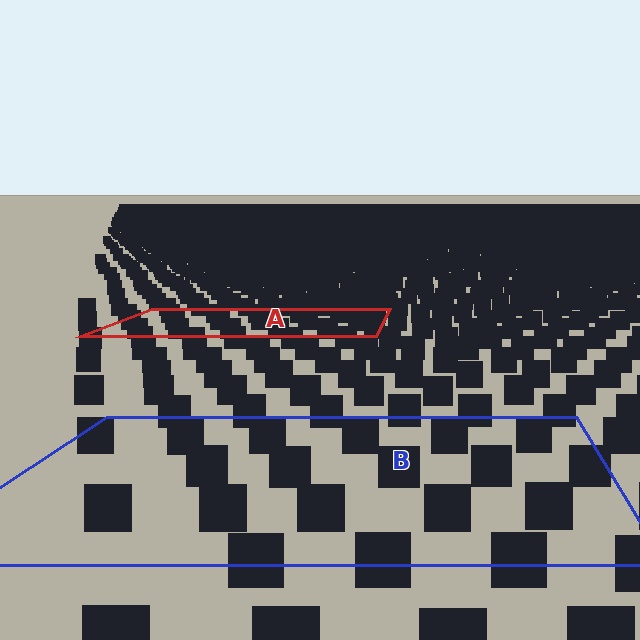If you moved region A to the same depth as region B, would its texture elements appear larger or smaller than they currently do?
They would appear larger. At a closer depth, the same texture elements are projected at a bigger on-screen size.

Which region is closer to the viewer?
Region B is closer. The texture elements there are larger and more spread out.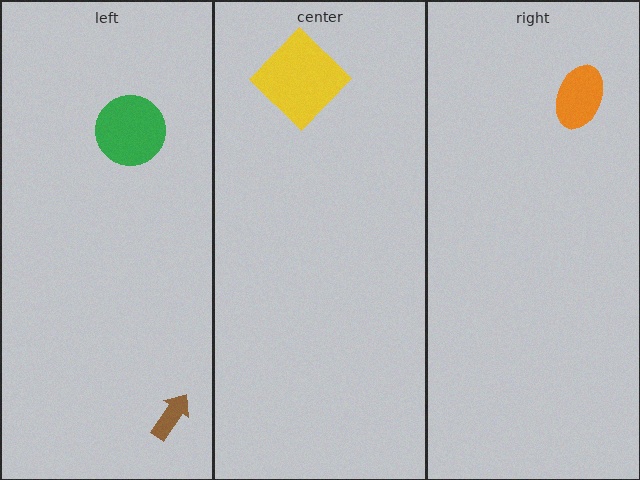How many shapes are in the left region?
2.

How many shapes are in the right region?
1.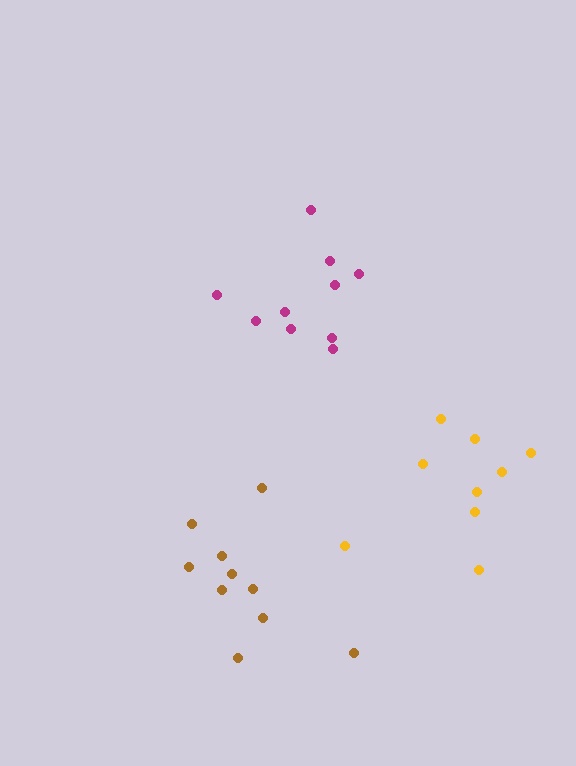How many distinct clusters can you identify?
There are 3 distinct clusters.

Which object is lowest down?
The brown cluster is bottommost.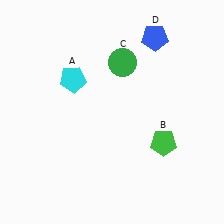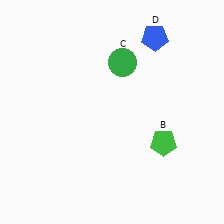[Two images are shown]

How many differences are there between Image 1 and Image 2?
There is 1 difference between the two images.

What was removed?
The cyan pentagon (A) was removed in Image 2.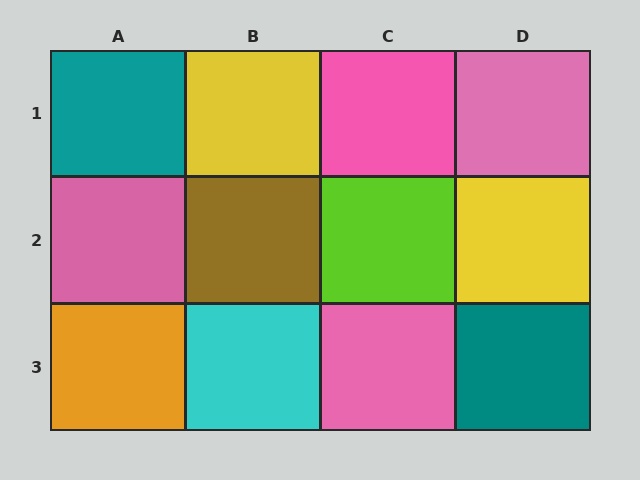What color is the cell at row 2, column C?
Lime.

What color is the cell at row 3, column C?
Pink.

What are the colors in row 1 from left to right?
Teal, yellow, pink, pink.